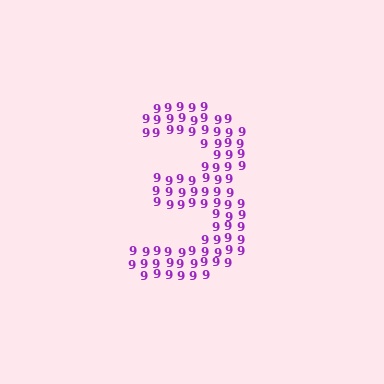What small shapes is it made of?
It is made of small digit 9's.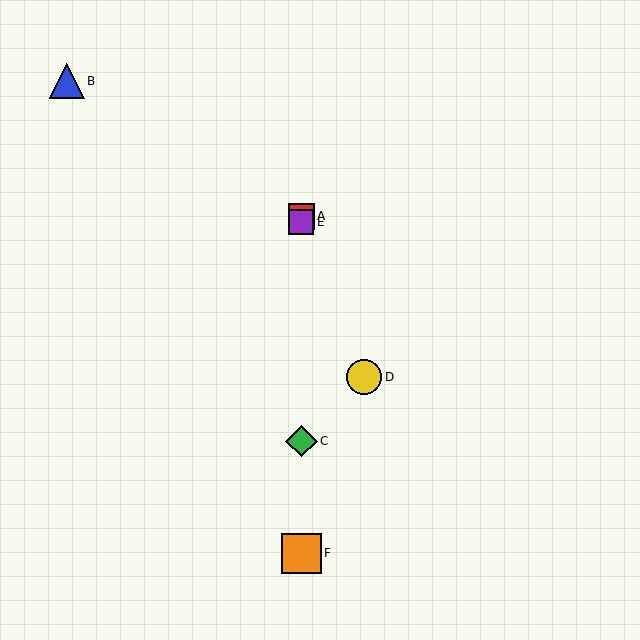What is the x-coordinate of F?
Object F is at x≈301.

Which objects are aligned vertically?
Objects A, C, E, F are aligned vertically.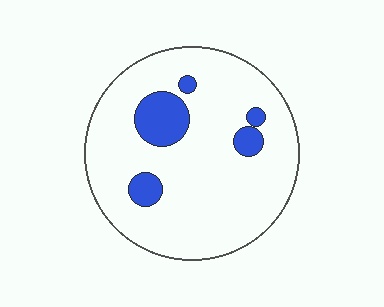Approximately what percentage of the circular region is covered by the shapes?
Approximately 15%.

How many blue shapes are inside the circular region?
5.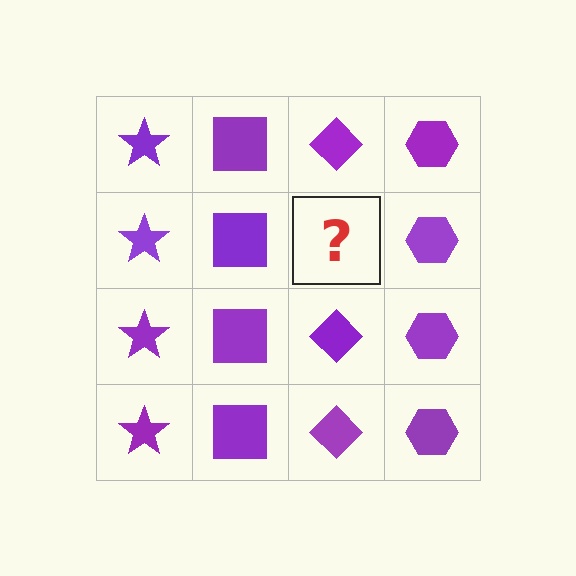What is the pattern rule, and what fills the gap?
The rule is that each column has a consistent shape. The gap should be filled with a purple diamond.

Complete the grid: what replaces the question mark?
The question mark should be replaced with a purple diamond.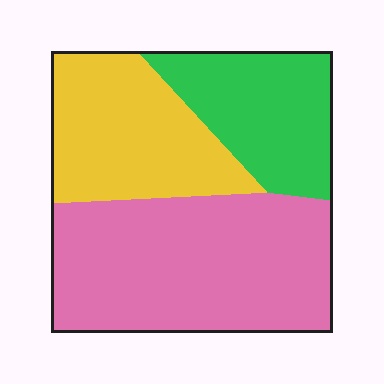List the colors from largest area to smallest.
From largest to smallest: pink, yellow, green.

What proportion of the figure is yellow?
Yellow takes up about one quarter (1/4) of the figure.